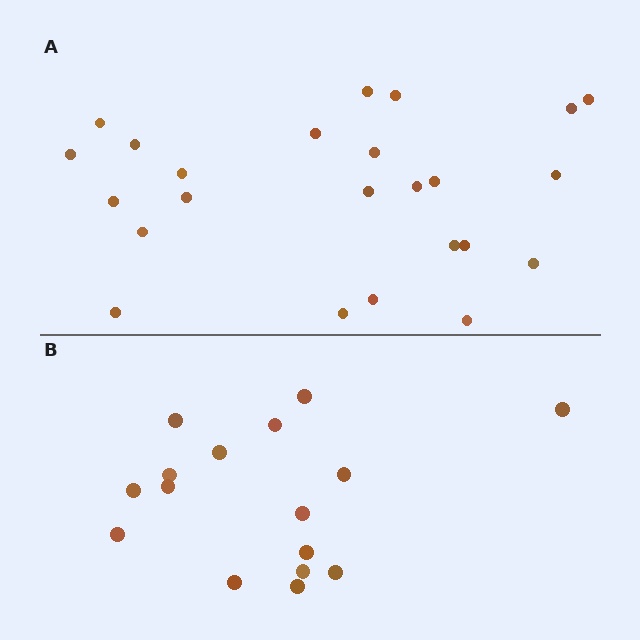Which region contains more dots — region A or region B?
Region A (the top region) has more dots.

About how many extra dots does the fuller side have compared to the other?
Region A has roughly 8 or so more dots than region B.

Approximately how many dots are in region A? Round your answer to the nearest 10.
About 20 dots. (The exact count is 24, which rounds to 20.)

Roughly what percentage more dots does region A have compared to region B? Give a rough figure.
About 50% more.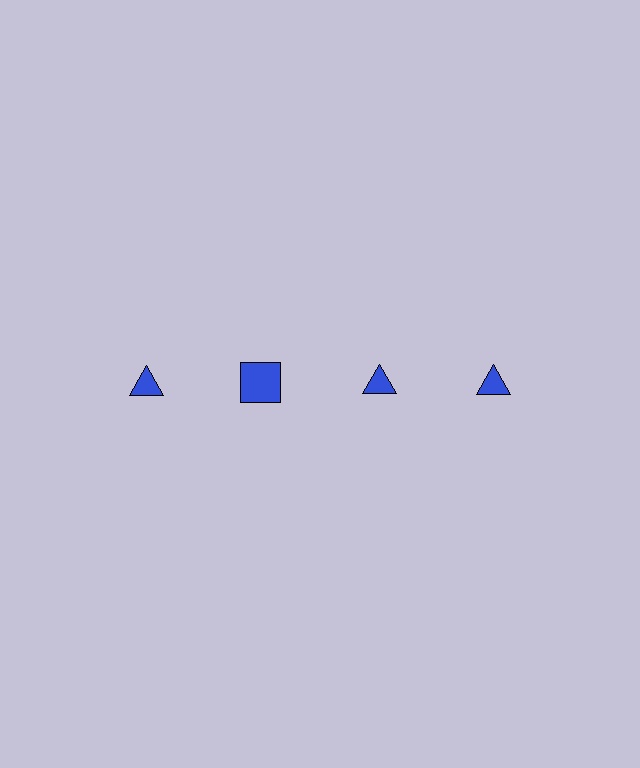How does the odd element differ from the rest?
It has a different shape: square instead of triangle.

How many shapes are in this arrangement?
There are 4 shapes arranged in a grid pattern.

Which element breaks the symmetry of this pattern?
The blue square in the top row, second from left column breaks the symmetry. All other shapes are blue triangles.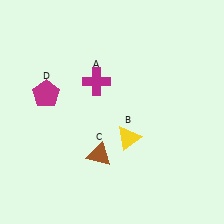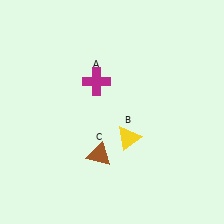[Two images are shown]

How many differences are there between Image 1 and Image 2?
There is 1 difference between the two images.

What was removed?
The magenta pentagon (D) was removed in Image 2.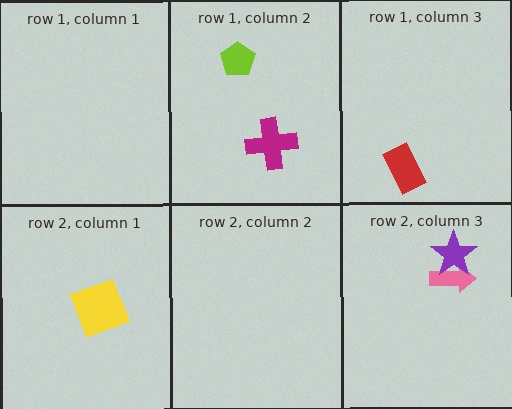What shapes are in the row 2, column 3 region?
The pink arrow, the purple star.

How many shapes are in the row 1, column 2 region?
2.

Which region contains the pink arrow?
The row 2, column 3 region.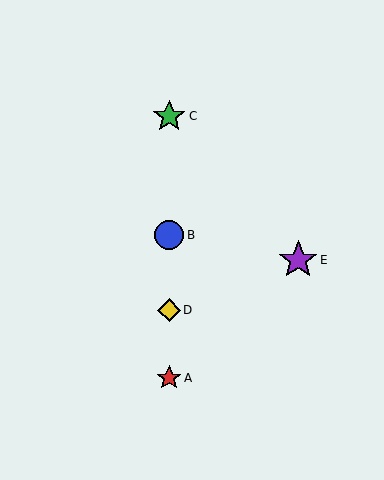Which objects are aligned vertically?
Objects A, B, C, D are aligned vertically.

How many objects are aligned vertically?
4 objects (A, B, C, D) are aligned vertically.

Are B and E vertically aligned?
No, B is at x≈169 and E is at x≈298.